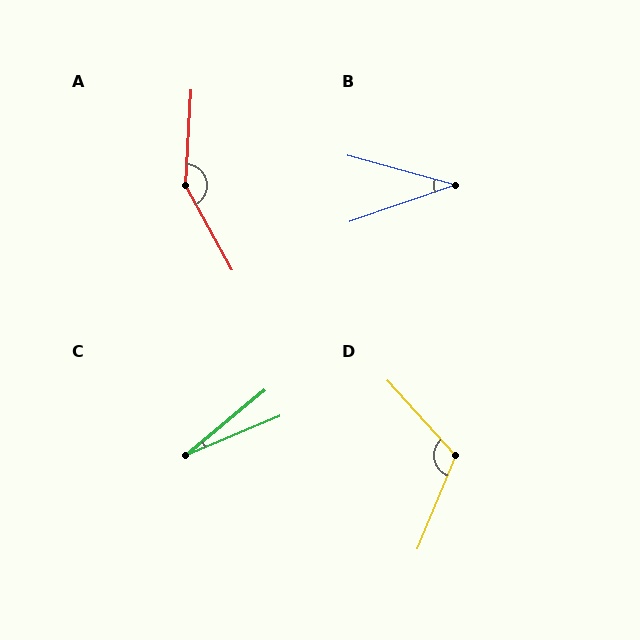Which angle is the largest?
A, at approximately 148 degrees.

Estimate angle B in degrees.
Approximately 35 degrees.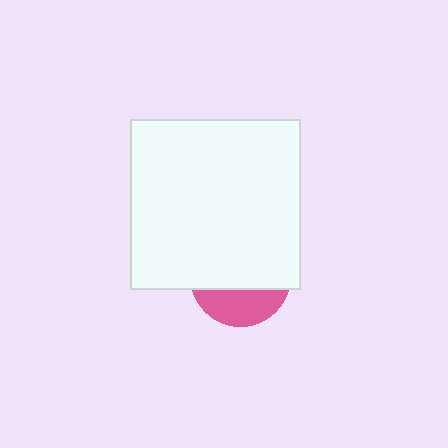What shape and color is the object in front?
The object in front is a white square.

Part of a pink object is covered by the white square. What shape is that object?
It is a circle.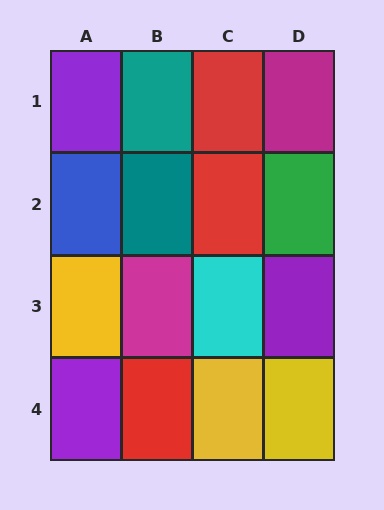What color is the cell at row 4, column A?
Purple.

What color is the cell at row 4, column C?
Yellow.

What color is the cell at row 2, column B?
Teal.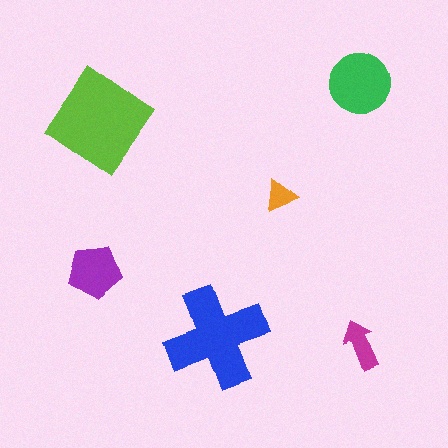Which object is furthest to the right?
The green circle is rightmost.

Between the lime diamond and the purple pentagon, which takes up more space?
The lime diamond.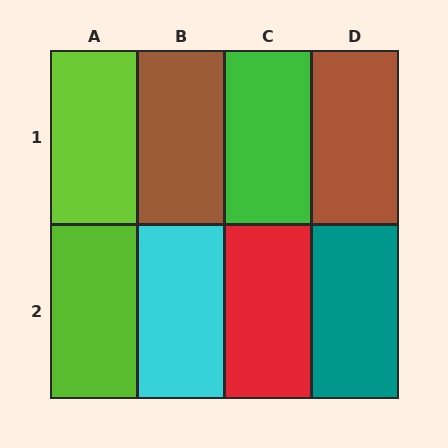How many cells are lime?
2 cells are lime.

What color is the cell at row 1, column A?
Lime.